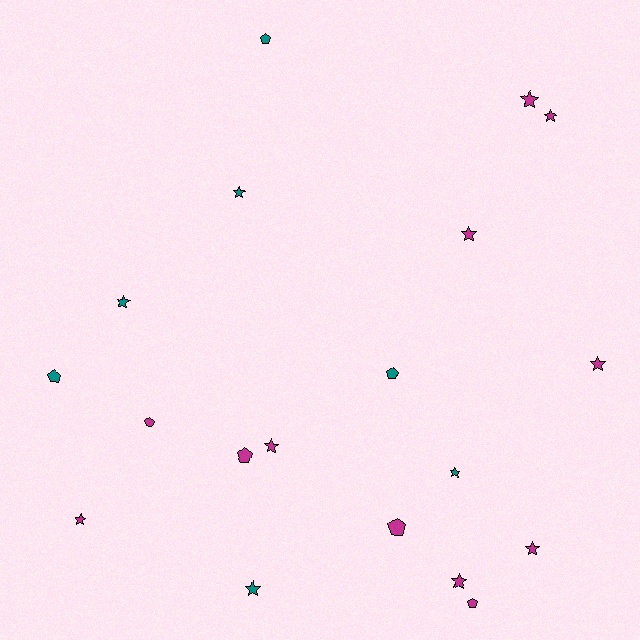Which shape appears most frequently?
Star, with 12 objects.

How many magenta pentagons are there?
There are 4 magenta pentagons.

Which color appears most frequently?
Magenta, with 12 objects.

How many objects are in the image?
There are 19 objects.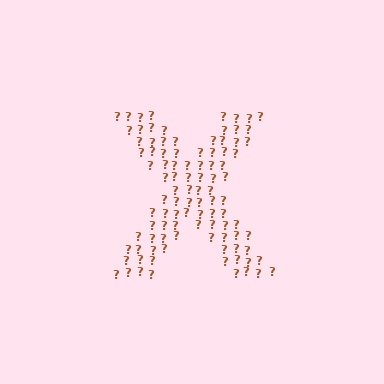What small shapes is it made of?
It is made of small question marks.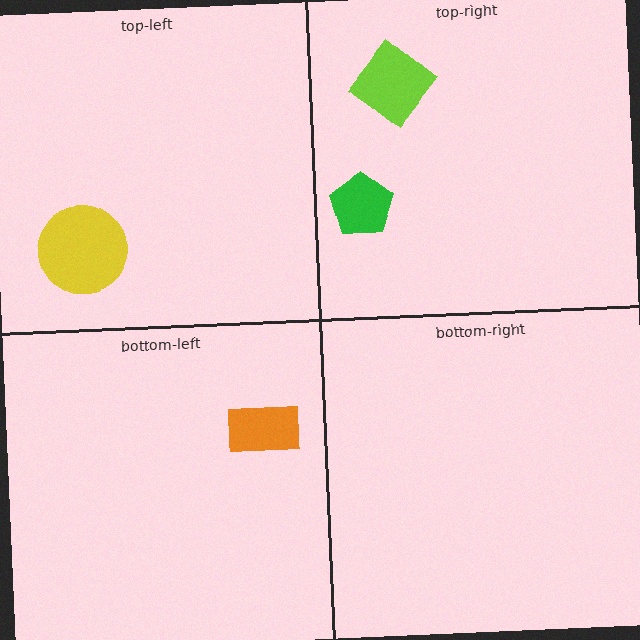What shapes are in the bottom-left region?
The orange rectangle.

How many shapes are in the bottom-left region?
1.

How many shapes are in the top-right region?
2.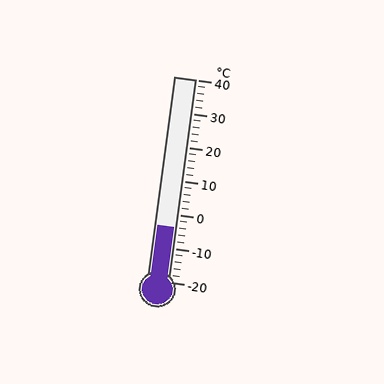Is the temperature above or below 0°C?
The temperature is below 0°C.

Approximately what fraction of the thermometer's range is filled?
The thermometer is filled to approximately 25% of its range.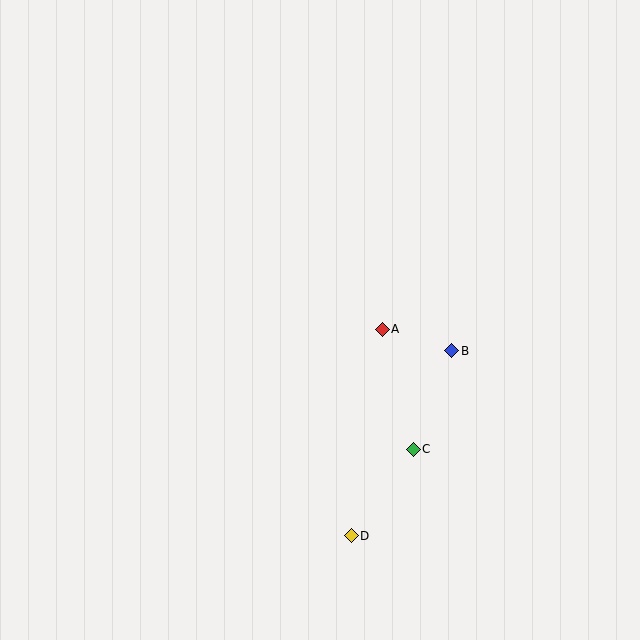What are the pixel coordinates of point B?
Point B is at (452, 351).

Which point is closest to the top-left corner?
Point A is closest to the top-left corner.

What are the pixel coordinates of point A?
Point A is at (382, 329).